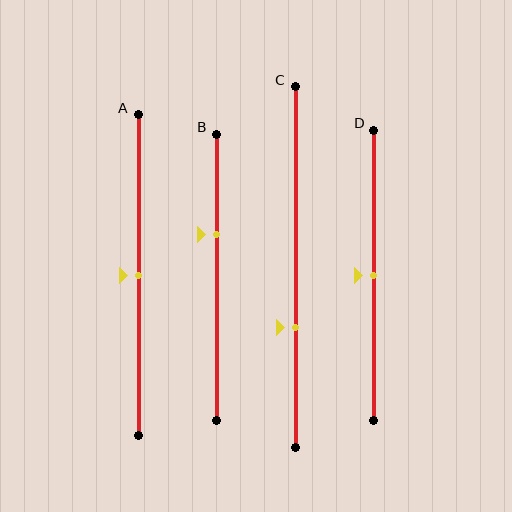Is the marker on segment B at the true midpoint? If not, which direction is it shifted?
No, the marker on segment B is shifted upward by about 15% of the segment length.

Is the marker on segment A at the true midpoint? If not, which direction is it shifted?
Yes, the marker on segment A is at the true midpoint.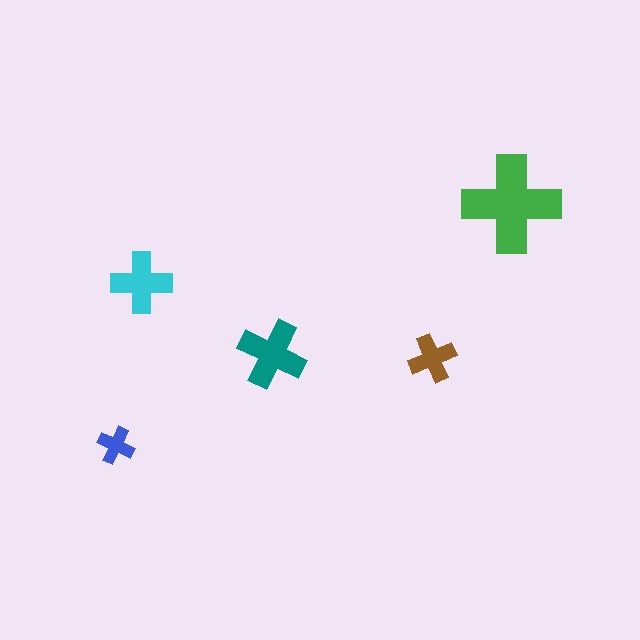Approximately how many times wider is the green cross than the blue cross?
About 2.5 times wider.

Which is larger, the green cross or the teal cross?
The green one.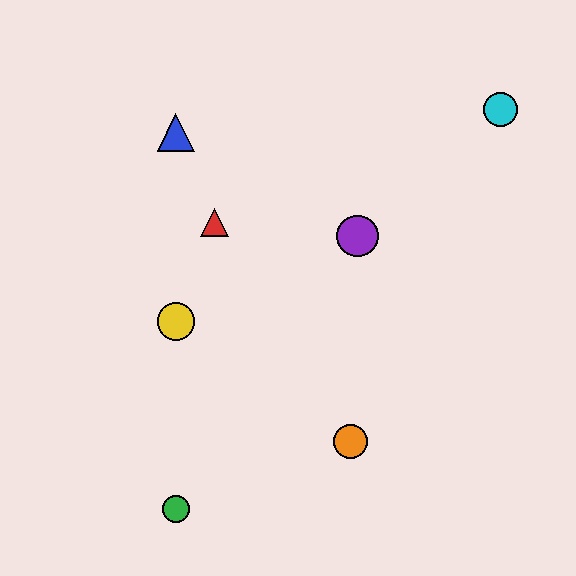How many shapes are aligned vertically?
3 shapes (the blue triangle, the green circle, the yellow circle) are aligned vertically.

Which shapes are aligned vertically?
The blue triangle, the green circle, the yellow circle are aligned vertically.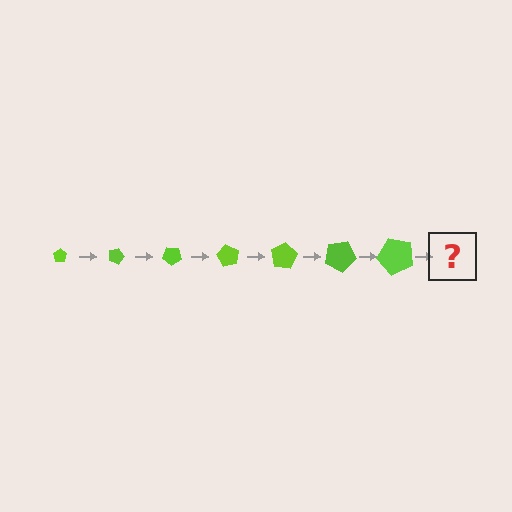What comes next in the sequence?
The next element should be a pentagon, larger than the previous one and rotated 140 degrees from the start.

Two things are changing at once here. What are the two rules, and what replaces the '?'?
The two rules are that the pentagon grows larger each step and it rotates 20 degrees each step. The '?' should be a pentagon, larger than the previous one and rotated 140 degrees from the start.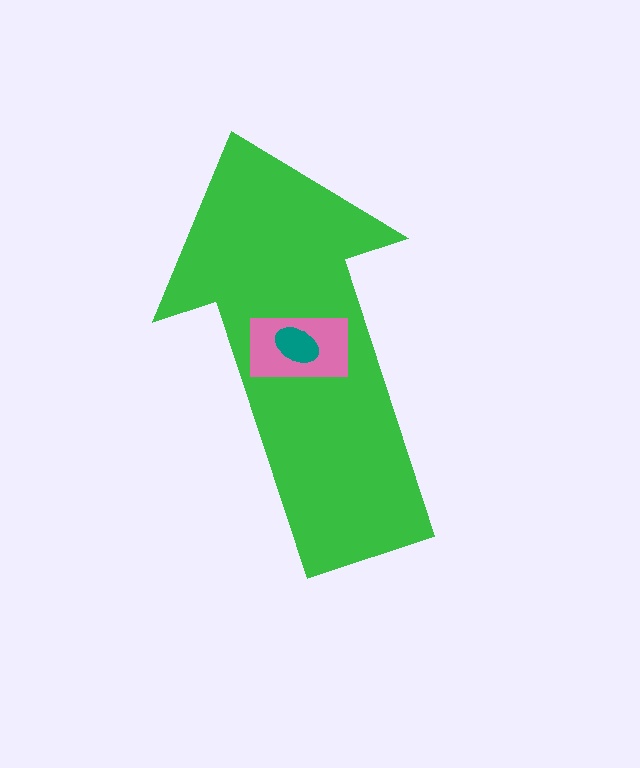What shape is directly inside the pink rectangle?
The teal ellipse.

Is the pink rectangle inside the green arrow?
Yes.